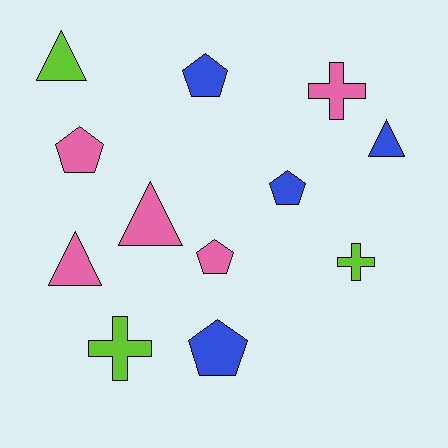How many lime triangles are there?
There is 1 lime triangle.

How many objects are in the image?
There are 12 objects.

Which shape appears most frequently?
Pentagon, with 5 objects.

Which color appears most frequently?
Pink, with 5 objects.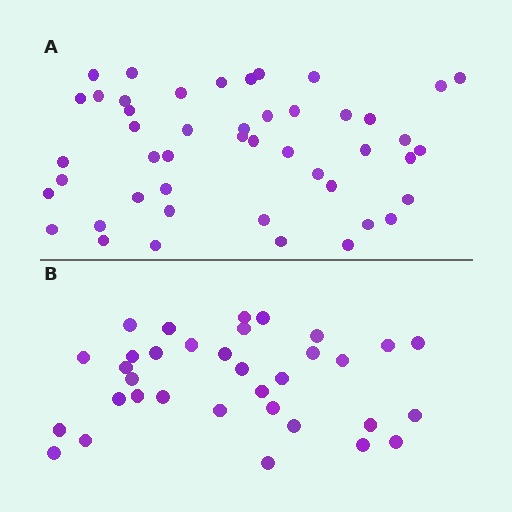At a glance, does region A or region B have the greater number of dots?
Region A (the top region) has more dots.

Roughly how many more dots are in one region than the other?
Region A has approximately 15 more dots than region B.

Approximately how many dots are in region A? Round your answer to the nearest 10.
About 50 dots. (The exact count is 47, which rounds to 50.)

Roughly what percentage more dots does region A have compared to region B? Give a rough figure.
About 40% more.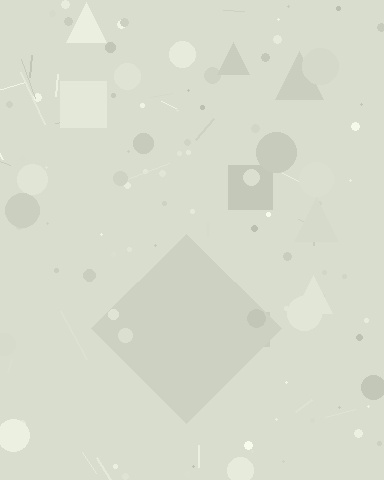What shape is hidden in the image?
A diamond is hidden in the image.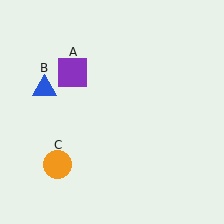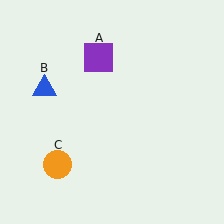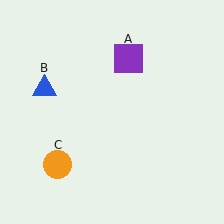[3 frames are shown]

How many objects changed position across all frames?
1 object changed position: purple square (object A).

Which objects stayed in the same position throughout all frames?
Blue triangle (object B) and orange circle (object C) remained stationary.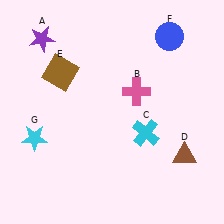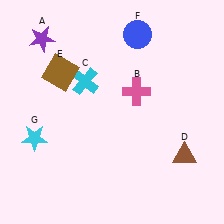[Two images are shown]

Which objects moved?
The objects that moved are: the cyan cross (C), the blue circle (F).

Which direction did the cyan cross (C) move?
The cyan cross (C) moved left.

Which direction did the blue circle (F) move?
The blue circle (F) moved left.